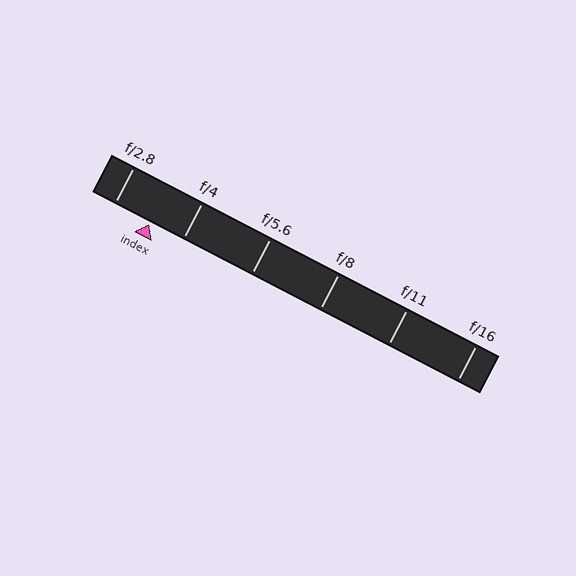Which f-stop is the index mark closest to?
The index mark is closest to f/4.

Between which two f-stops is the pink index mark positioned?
The index mark is between f/2.8 and f/4.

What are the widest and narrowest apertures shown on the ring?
The widest aperture shown is f/2.8 and the narrowest is f/16.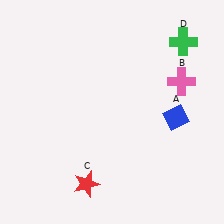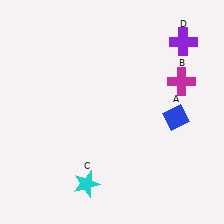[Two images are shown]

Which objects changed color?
B changed from pink to magenta. C changed from red to cyan. D changed from green to purple.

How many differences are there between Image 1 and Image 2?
There are 3 differences between the two images.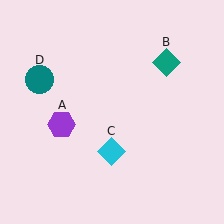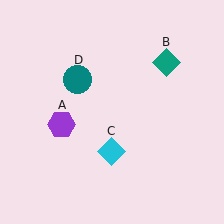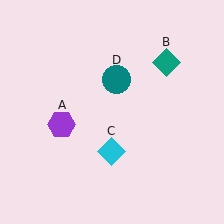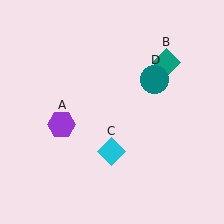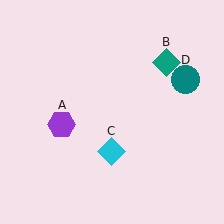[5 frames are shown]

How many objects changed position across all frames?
1 object changed position: teal circle (object D).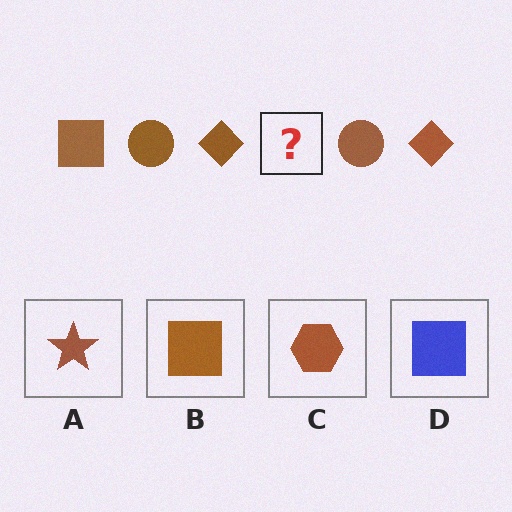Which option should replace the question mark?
Option B.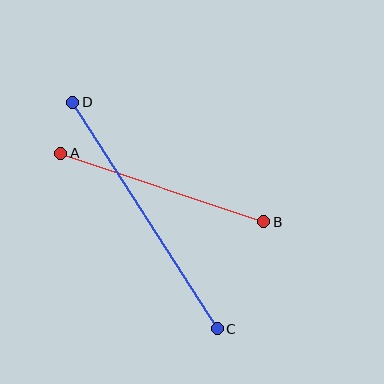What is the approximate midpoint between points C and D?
The midpoint is at approximately (145, 216) pixels.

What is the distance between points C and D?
The distance is approximately 269 pixels.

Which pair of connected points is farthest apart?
Points C and D are farthest apart.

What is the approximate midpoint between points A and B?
The midpoint is at approximately (162, 187) pixels.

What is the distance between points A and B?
The distance is approximately 214 pixels.